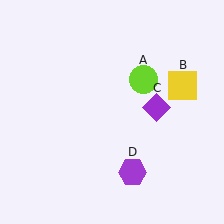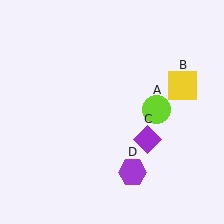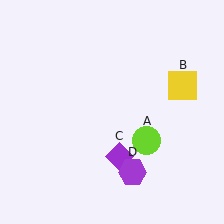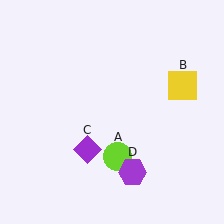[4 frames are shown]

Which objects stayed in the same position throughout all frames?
Yellow square (object B) and purple hexagon (object D) remained stationary.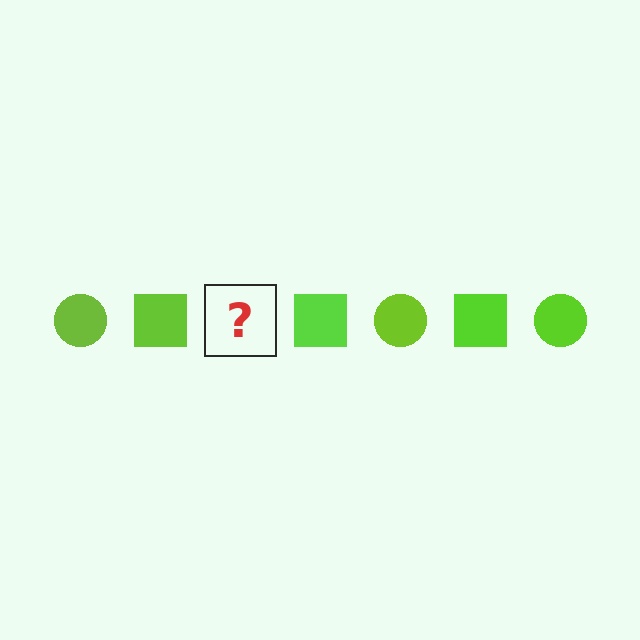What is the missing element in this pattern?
The missing element is a lime circle.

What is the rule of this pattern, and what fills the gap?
The rule is that the pattern cycles through circle, square shapes in lime. The gap should be filled with a lime circle.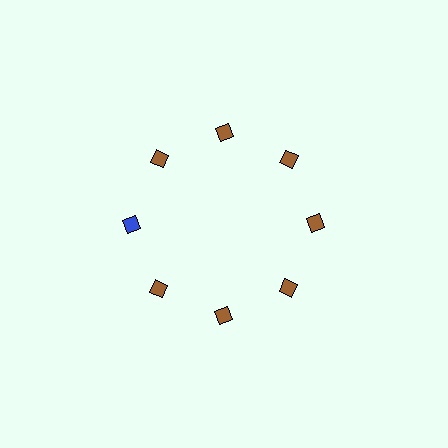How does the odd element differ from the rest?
It has a different color: blue instead of brown.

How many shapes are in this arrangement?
There are 8 shapes arranged in a ring pattern.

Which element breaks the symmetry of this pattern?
The blue diamond at roughly the 9 o'clock position breaks the symmetry. All other shapes are brown diamonds.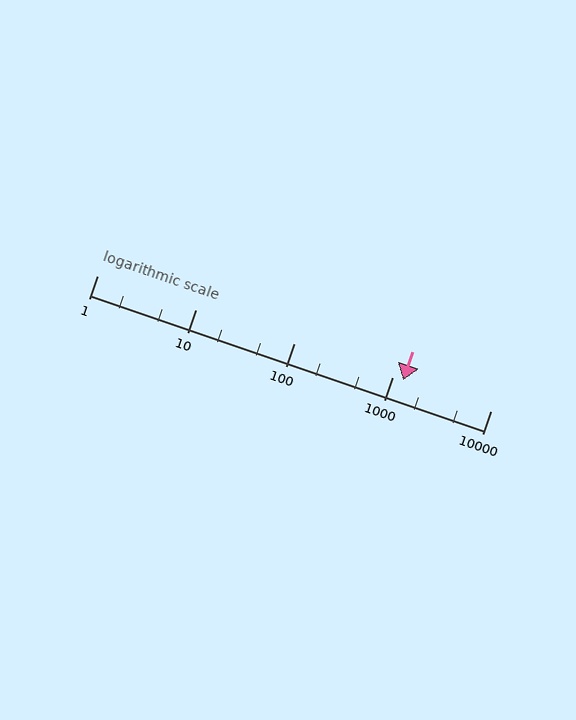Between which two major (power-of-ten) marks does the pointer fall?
The pointer is between 1000 and 10000.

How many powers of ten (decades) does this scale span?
The scale spans 4 decades, from 1 to 10000.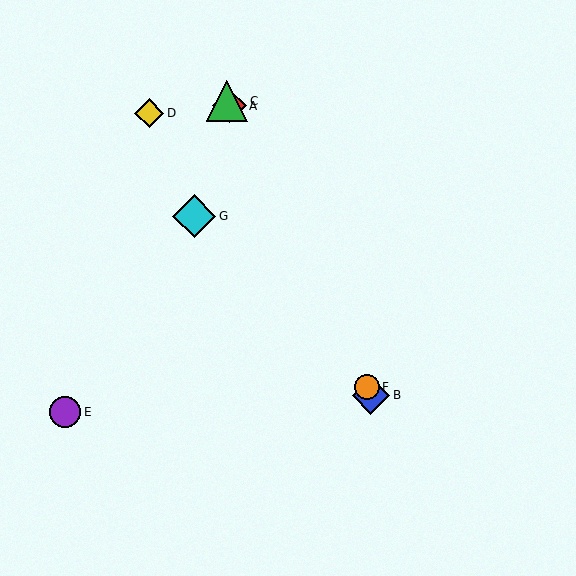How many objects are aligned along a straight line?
4 objects (A, B, C, F) are aligned along a straight line.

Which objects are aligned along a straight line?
Objects A, B, C, F are aligned along a straight line.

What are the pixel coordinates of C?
Object C is at (227, 101).